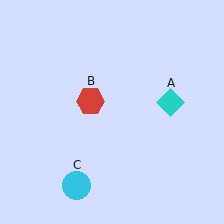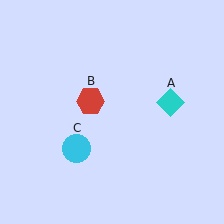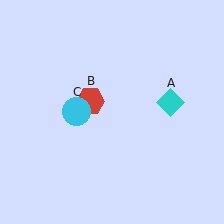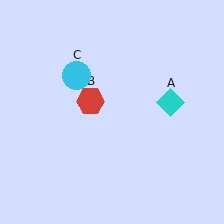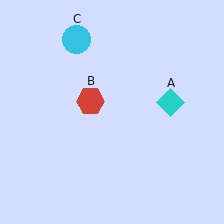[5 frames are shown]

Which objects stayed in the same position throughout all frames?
Cyan diamond (object A) and red hexagon (object B) remained stationary.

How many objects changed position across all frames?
1 object changed position: cyan circle (object C).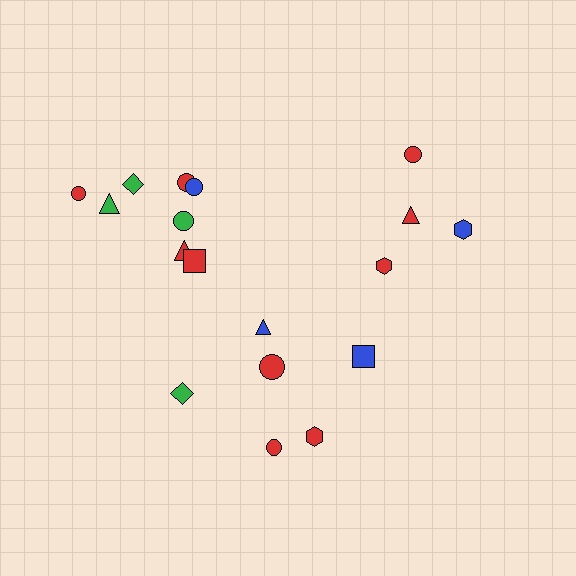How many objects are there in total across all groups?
There are 18 objects.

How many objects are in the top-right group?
There are 4 objects.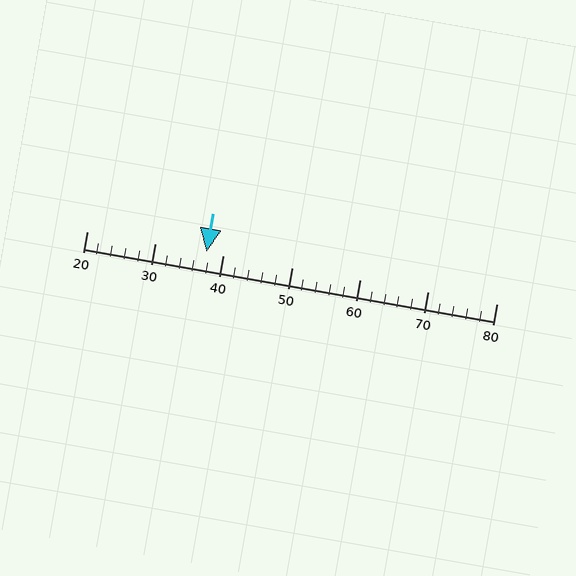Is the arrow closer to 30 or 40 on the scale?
The arrow is closer to 40.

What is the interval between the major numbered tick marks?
The major tick marks are spaced 10 units apart.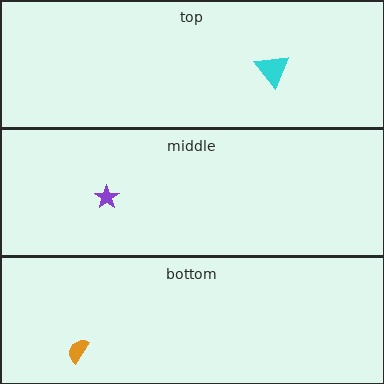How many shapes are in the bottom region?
1.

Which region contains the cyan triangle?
The top region.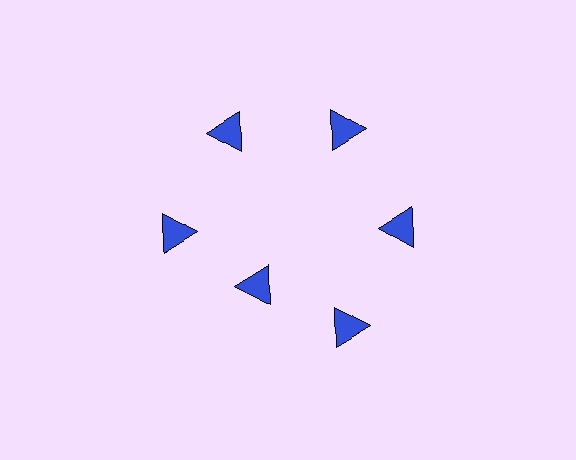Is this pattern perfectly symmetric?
No. The 6 blue triangles are arranged in a ring, but one element near the 7 o'clock position is pulled inward toward the center, breaking the 6-fold rotational symmetry.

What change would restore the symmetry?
The symmetry would be restored by moving it outward, back onto the ring so that all 6 triangles sit at equal angles and equal distance from the center.